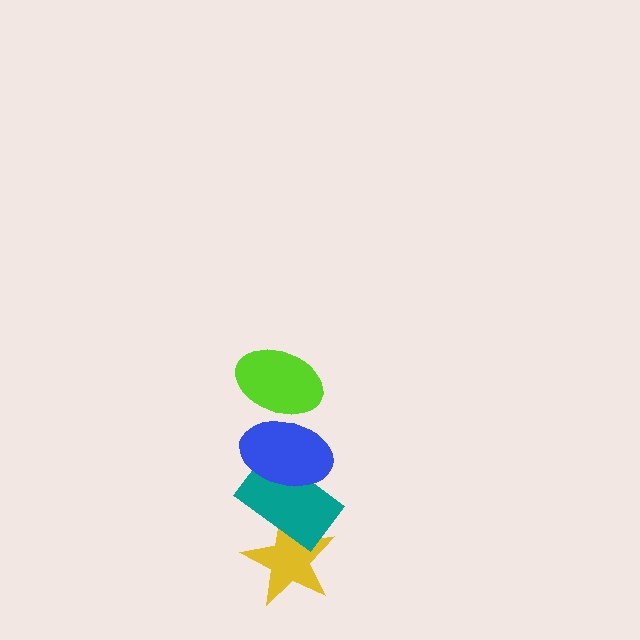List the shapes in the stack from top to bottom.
From top to bottom: the lime ellipse, the blue ellipse, the teal rectangle, the yellow star.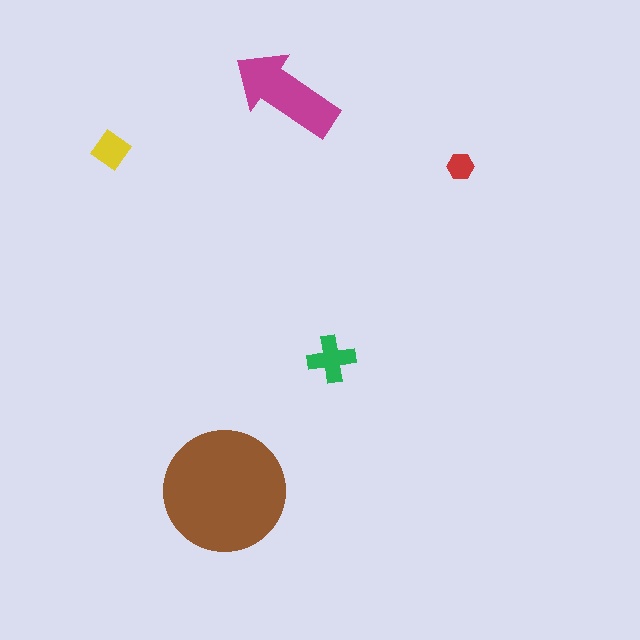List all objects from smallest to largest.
The red hexagon, the yellow diamond, the green cross, the magenta arrow, the brown circle.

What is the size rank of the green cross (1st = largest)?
3rd.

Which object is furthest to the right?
The red hexagon is rightmost.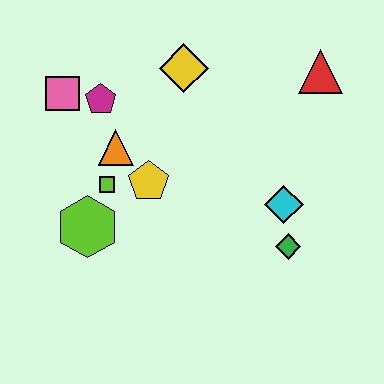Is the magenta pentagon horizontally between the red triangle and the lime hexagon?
Yes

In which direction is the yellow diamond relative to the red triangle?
The yellow diamond is to the left of the red triangle.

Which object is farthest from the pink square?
The green diamond is farthest from the pink square.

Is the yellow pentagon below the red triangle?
Yes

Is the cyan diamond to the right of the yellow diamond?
Yes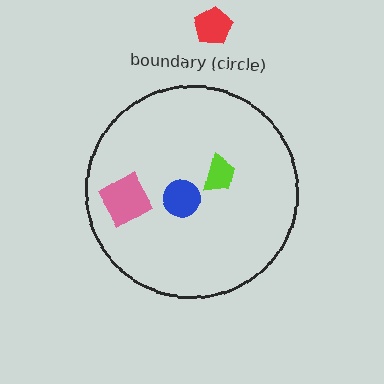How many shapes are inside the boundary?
3 inside, 1 outside.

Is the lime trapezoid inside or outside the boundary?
Inside.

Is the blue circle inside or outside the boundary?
Inside.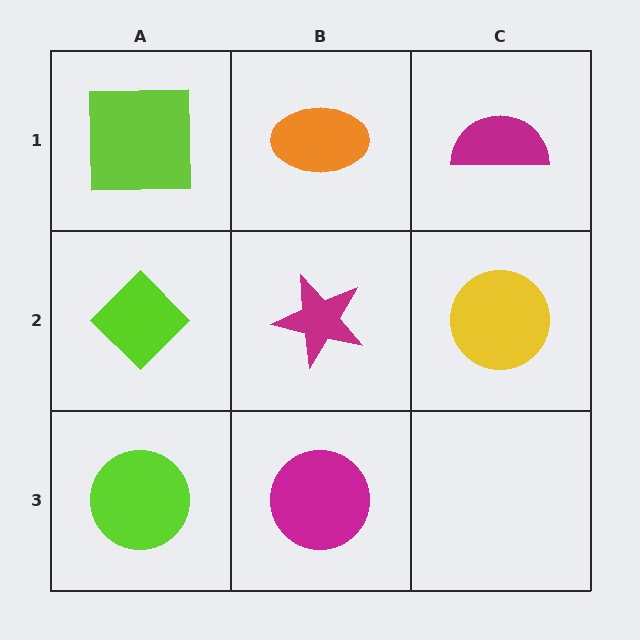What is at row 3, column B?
A magenta circle.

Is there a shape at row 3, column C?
No, that cell is empty.